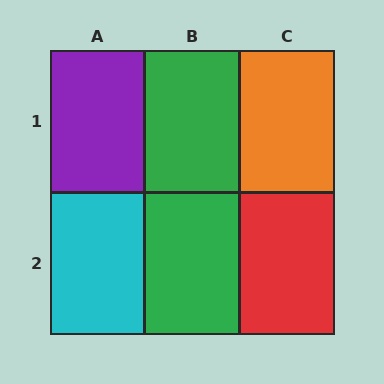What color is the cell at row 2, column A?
Cyan.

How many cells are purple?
1 cell is purple.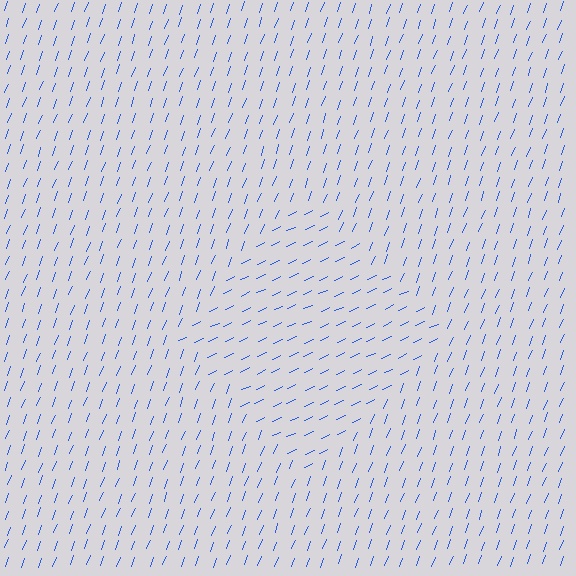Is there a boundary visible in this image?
Yes, there is a texture boundary formed by a change in line orientation.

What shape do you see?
I see a diamond.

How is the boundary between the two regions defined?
The boundary is defined purely by a change in line orientation (approximately 45 degrees difference). All lines are the same color and thickness.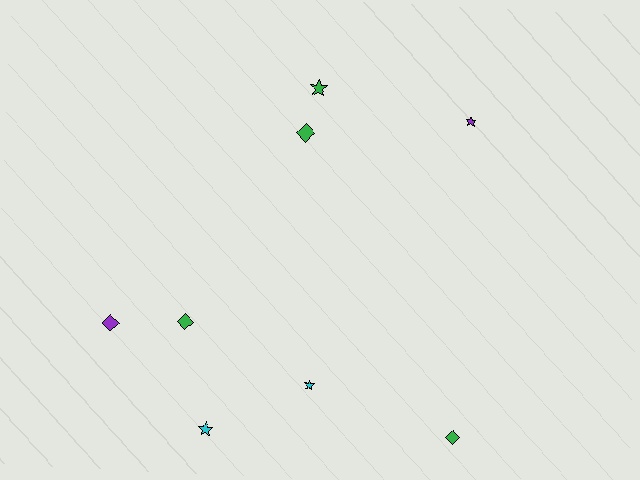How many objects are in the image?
There are 8 objects.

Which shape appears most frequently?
Diamond, with 4 objects.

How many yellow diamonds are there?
There are no yellow diamonds.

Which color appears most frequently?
Green, with 4 objects.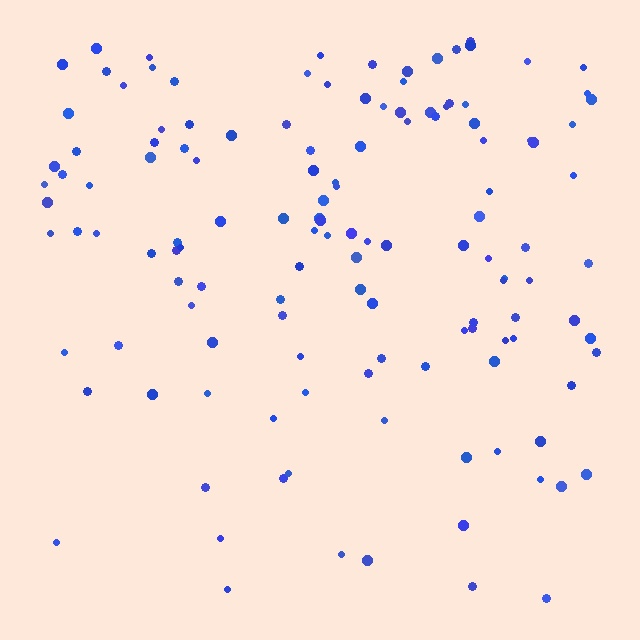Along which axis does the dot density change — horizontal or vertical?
Vertical.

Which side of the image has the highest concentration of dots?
The top.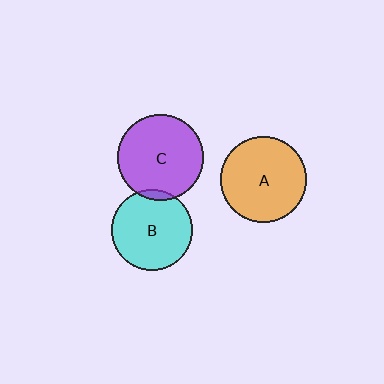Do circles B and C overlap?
Yes.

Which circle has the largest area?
Circle C (purple).